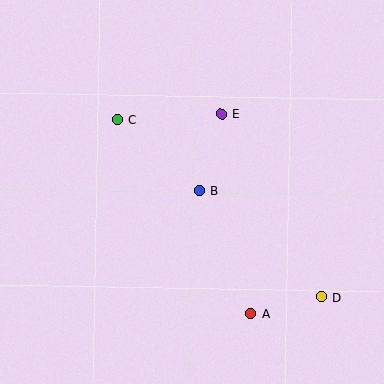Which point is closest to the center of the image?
Point B at (199, 191) is closest to the center.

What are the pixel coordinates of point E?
Point E is at (222, 114).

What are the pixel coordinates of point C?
Point C is at (118, 120).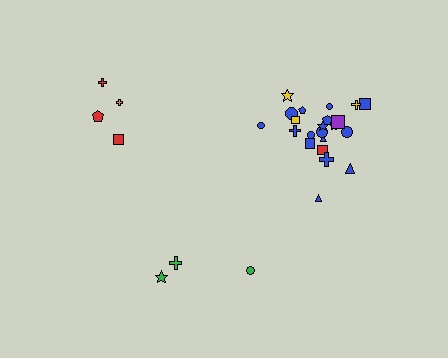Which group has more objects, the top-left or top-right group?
The top-right group.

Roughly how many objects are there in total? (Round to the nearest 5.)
Roughly 30 objects in total.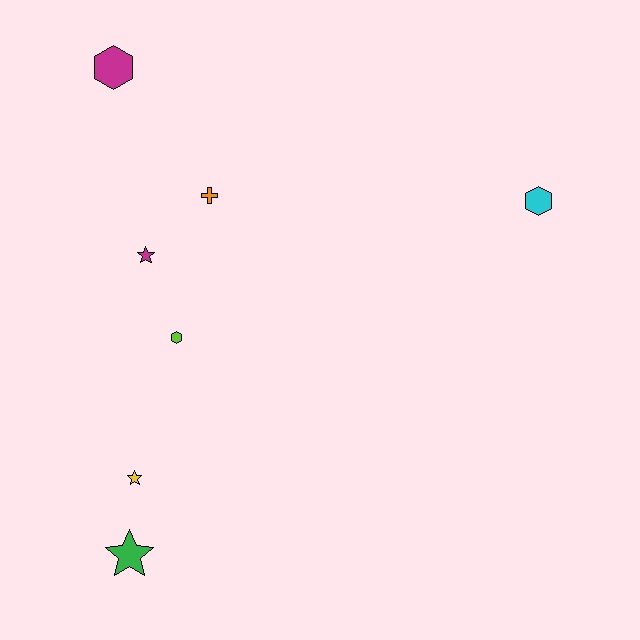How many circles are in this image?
There are no circles.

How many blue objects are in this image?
There are no blue objects.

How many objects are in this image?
There are 7 objects.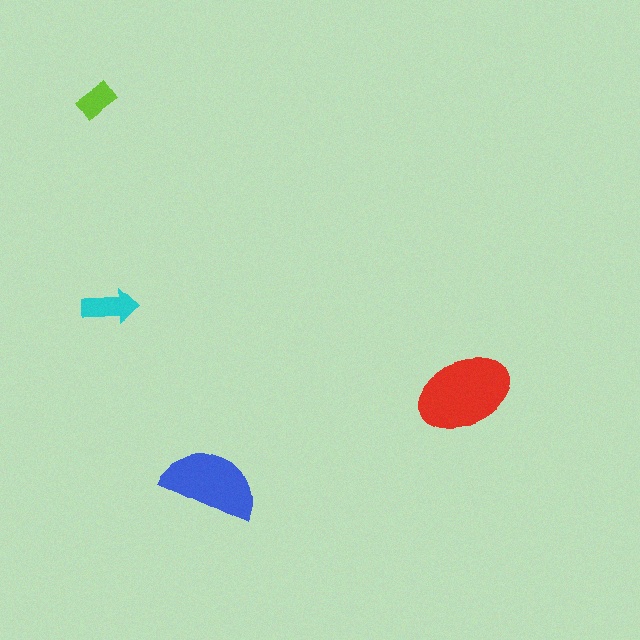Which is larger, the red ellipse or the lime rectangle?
The red ellipse.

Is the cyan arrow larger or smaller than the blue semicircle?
Smaller.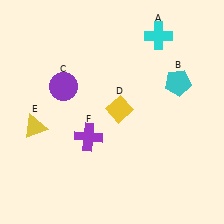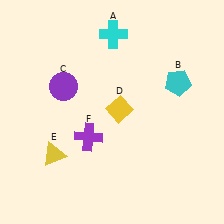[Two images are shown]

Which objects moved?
The objects that moved are: the cyan cross (A), the yellow triangle (E).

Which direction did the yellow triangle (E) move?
The yellow triangle (E) moved down.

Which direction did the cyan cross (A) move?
The cyan cross (A) moved left.